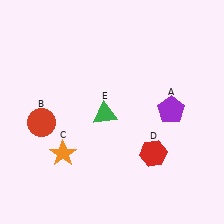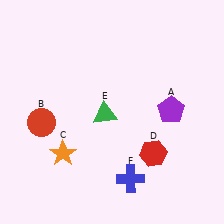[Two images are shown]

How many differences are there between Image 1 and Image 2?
There is 1 difference between the two images.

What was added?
A blue cross (F) was added in Image 2.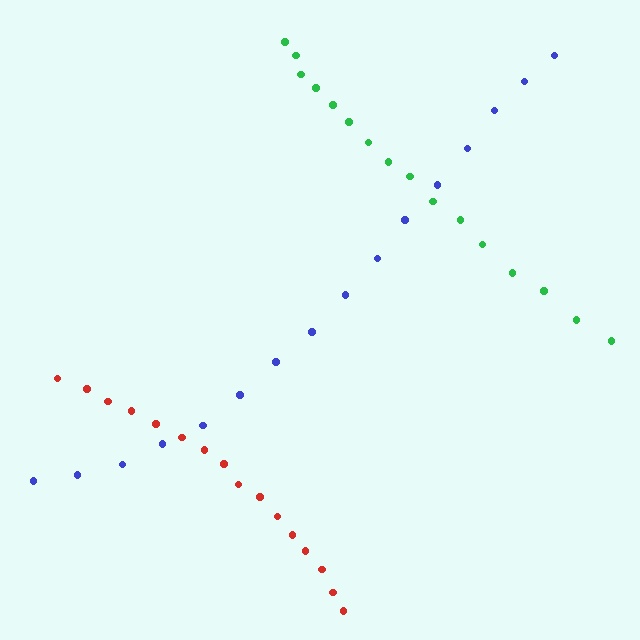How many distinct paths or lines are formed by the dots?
There are 3 distinct paths.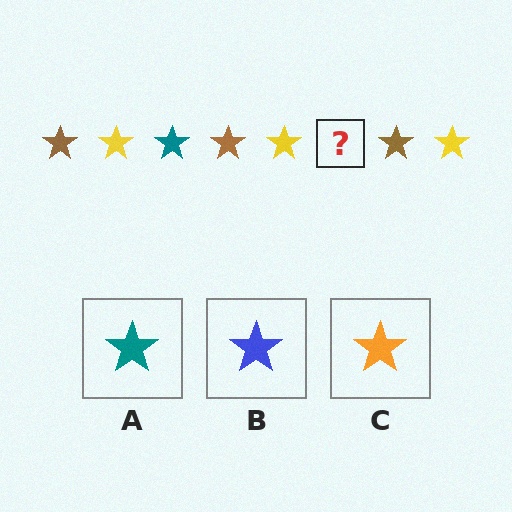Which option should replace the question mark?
Option A.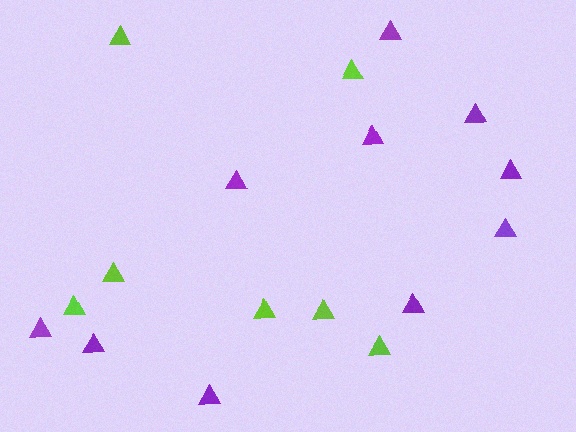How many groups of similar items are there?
There are 2 groups: one group of purple triangles (10) and one group of lime triangles (7).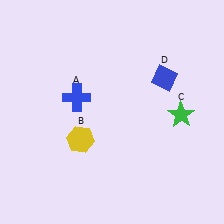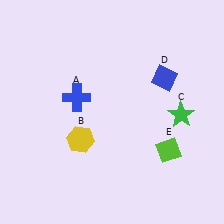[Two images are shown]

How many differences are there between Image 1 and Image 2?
There is 1 difference between the two images.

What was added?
A lime diamond (E) was added in Image 2.